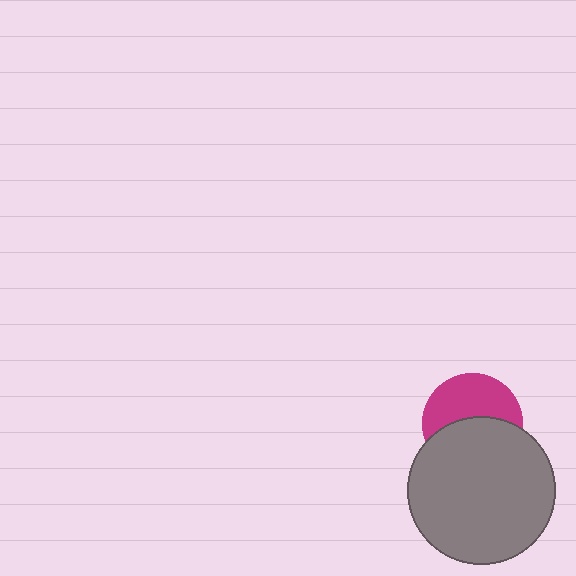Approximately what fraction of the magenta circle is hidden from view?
Roughly 51% of the magenta circle is hidden behind the gray circle.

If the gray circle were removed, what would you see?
You would see the complete magenta circle.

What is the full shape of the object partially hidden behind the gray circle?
The partially hidden object is a magenta circle.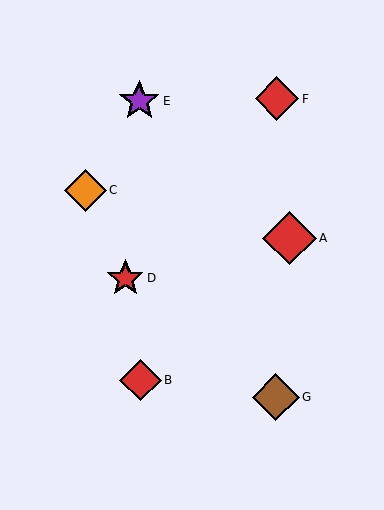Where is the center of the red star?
The center of the red star is at (125, 278).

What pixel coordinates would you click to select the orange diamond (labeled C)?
Click at (85, 190) to select the orange diamond C.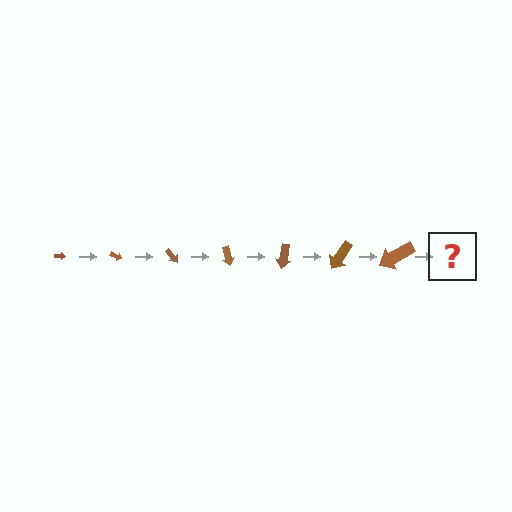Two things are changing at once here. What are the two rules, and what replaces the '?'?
The two rules are that the arrow grows larger each step and it rotates 25 degrees each step. The '?' should be an arrow, larger than the previous one and rotated 175 degrees from the start.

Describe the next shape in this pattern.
It should be an arrow, larger than the previous one and rotated 175 degrees from the start.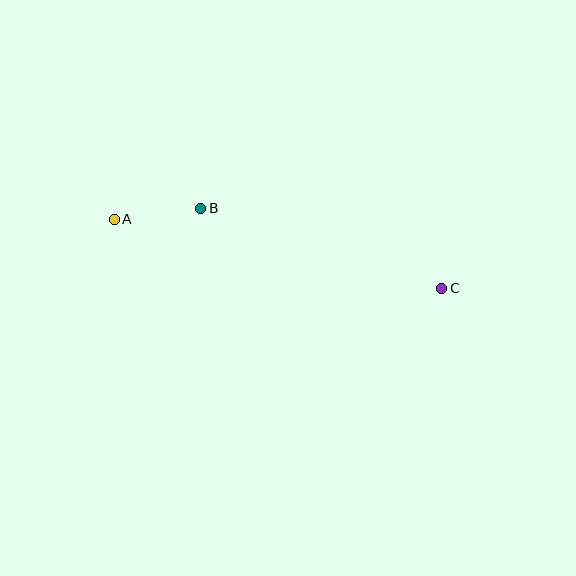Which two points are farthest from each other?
Points A and C are farthest from each other.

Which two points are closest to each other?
Points A and B are closest to each other.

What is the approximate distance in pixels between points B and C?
The distance between B and C is approximately 254 pixels.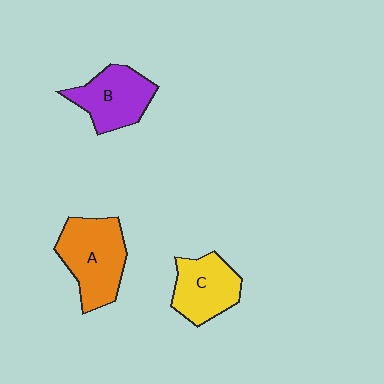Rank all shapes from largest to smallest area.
From largest to smallest: A (orange), B (purple), C (yellow).